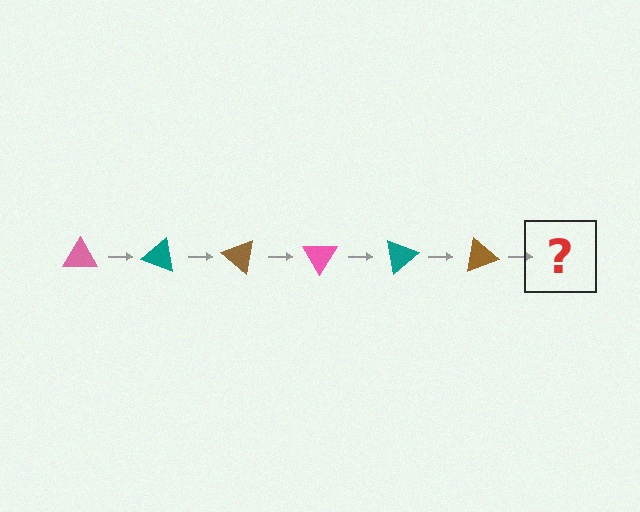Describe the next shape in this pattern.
It should be a pink triangle, rotated 120 degrees from the start.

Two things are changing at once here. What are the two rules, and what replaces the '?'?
The two rules are that it rotates 20 degrees each step and the color cycles through pink, teal, and brown. The '?' should be a pink triangle, rotated 120 degrees from the start.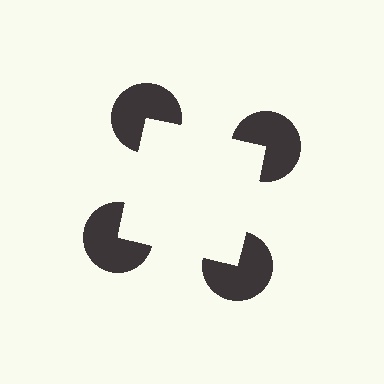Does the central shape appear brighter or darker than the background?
It typically appears slightly brighter than the background, even though no actual brightness change is drawn.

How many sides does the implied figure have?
4 sides.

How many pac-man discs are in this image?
There are 4 — one at each vertex of the illusory square.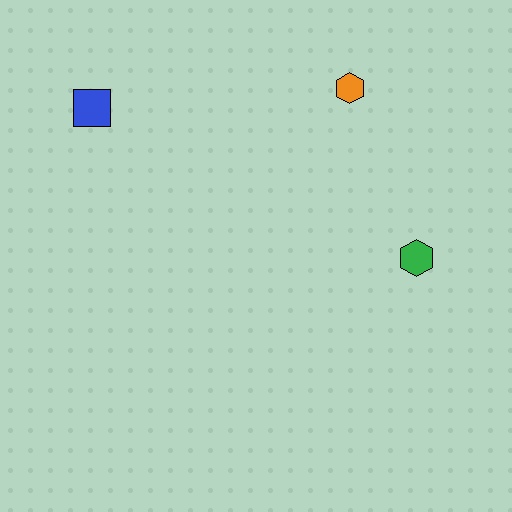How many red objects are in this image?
There are no red objects.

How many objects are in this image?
There are 3 objects.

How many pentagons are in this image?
There are no pentagons.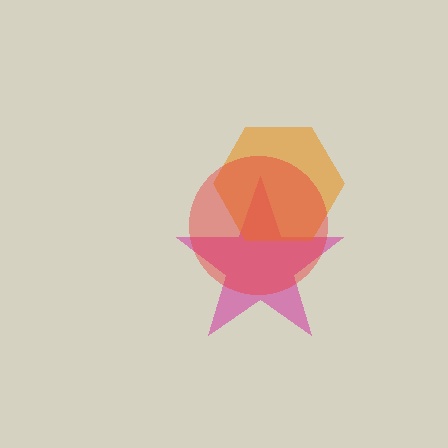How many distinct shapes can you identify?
There are 3 distinct shapes: a magenta star, an orange hexagon, a red circle.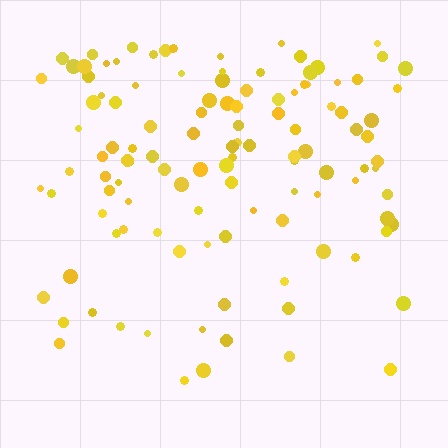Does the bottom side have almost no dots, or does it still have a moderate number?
Still a moderate number, just noticeably fewer than the top.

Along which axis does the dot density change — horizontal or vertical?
Vertical.